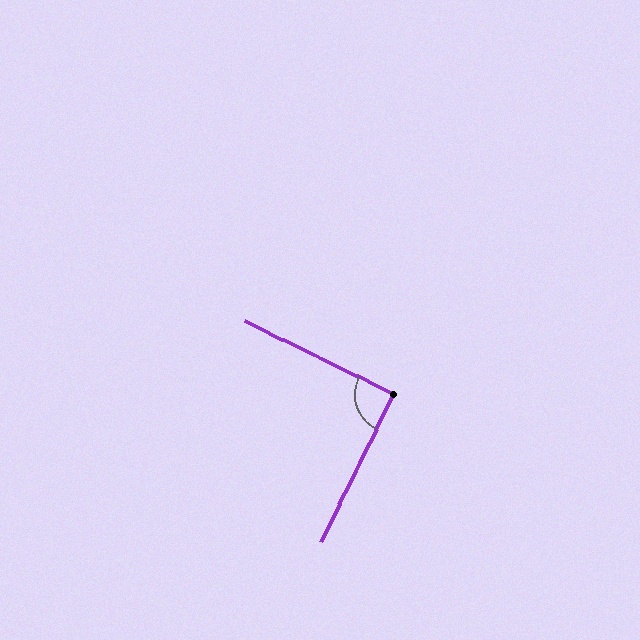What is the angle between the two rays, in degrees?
Approximately 90 degrees.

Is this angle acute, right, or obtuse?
It is approximately a right angle.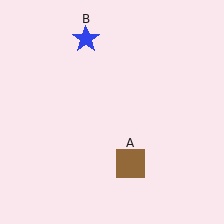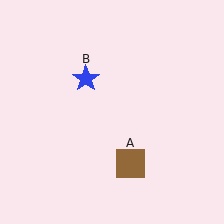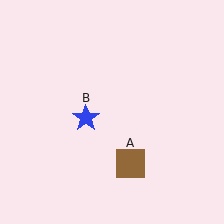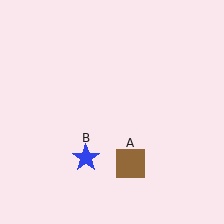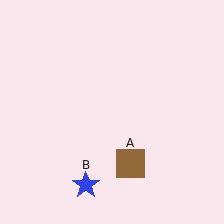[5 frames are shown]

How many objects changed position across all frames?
1 object changed position: blue star (object B).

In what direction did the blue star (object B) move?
The blue star (object B) moved down.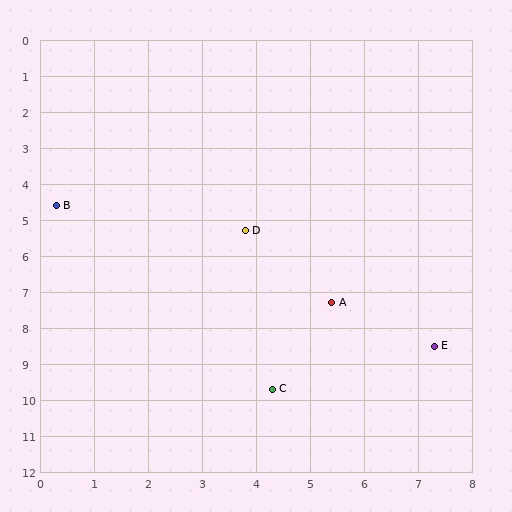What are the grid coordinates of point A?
Point A is at approximately (5.4, 7.3).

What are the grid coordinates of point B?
Point B is at approximately (0.3, 4.6).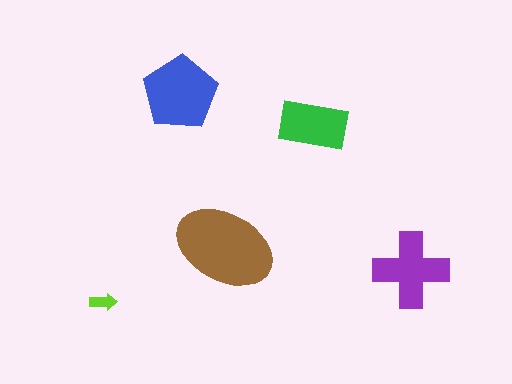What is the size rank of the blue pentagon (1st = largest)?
2nd.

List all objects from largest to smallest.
The brown ellipse, the blue pentagon, the purple cross, the green rectangle, the lime arrow.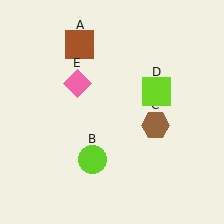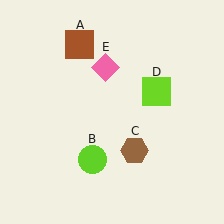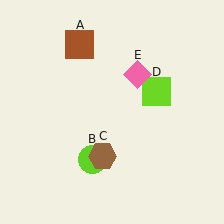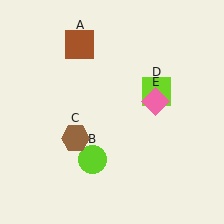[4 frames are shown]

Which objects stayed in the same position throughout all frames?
Brown square (object A) and lime circle (object B) and lime square (object D) remained stationary.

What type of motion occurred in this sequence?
The brown hexagon (object C), pink diamond (object E) rotated clockwise around the center of the scene.